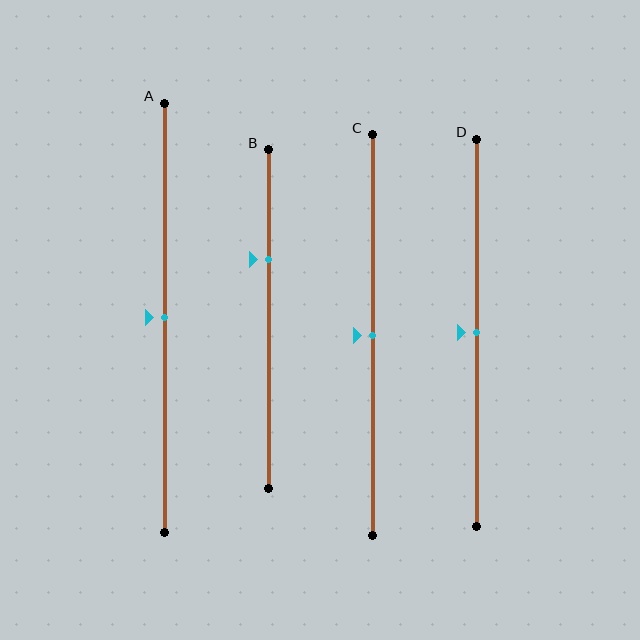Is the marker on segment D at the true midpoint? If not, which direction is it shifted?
Yes, the marker on segment D is at the true midpoint.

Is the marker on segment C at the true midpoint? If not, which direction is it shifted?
Yes, the marker on segment C is at the true midpoint.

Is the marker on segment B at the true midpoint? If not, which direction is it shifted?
No, the marker on segment B is shifted upward by about 18% of the segment length.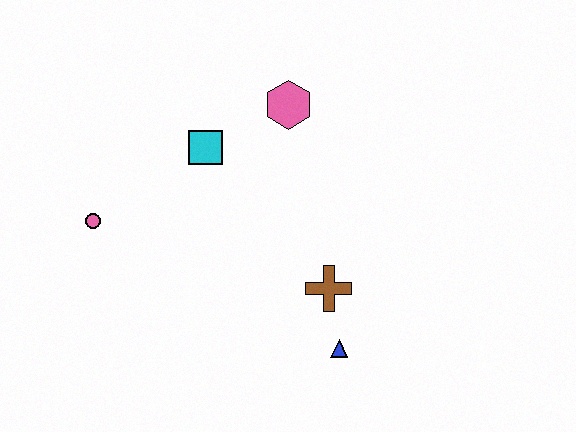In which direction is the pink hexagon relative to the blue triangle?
The pink hexagon is above the blue triangle.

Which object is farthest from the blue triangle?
The pink circle is farthest from the blue triangle.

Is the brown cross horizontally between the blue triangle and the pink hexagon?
Yes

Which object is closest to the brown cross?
The blue triangle is closest to the brown cross.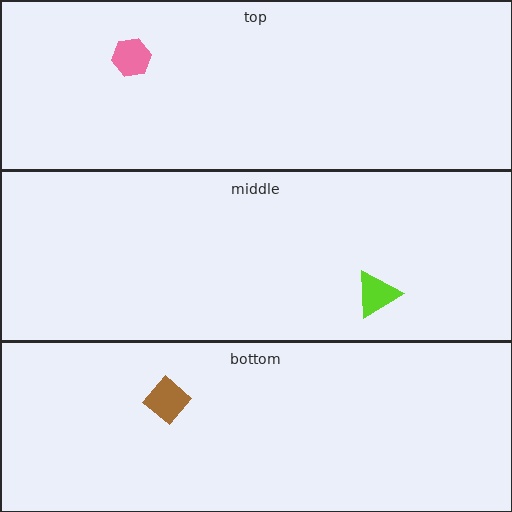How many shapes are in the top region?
1.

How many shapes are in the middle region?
1.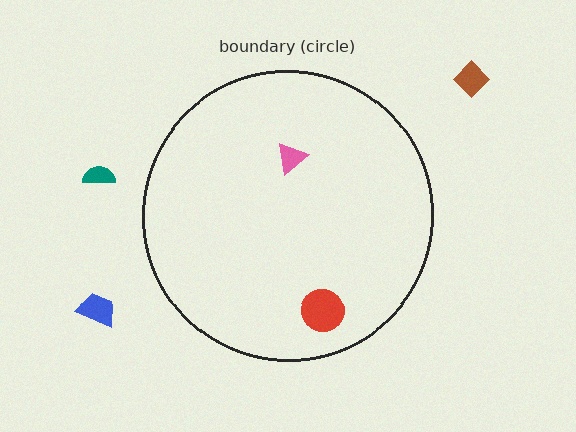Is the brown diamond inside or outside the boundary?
Outside.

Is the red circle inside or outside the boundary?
Inside.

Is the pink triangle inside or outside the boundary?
Inside.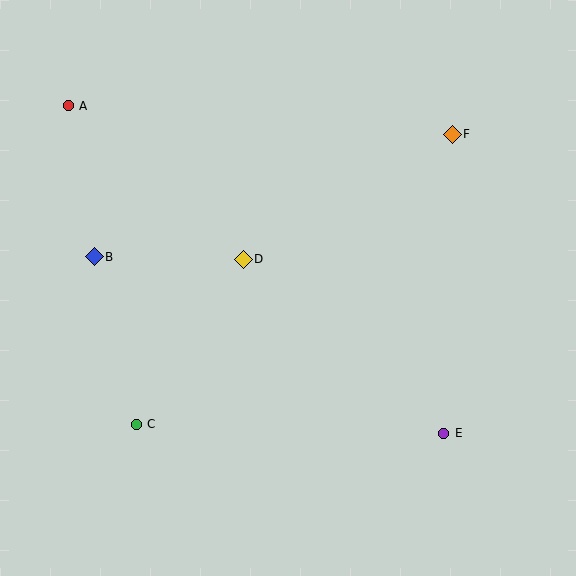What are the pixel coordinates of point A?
Point A is at (68, 106).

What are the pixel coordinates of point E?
Point E is at (444, 433).